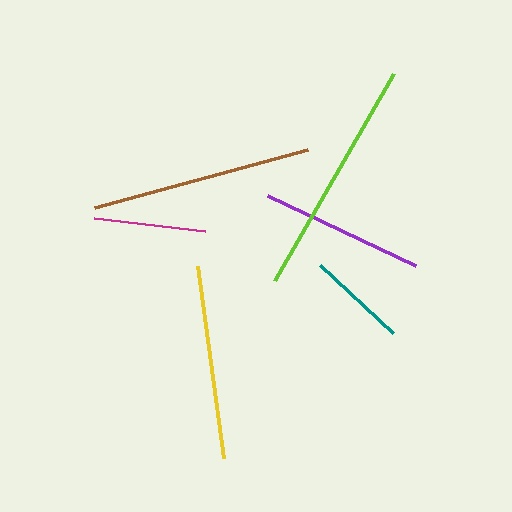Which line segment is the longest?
The lime line is the longest at approximately 238 pixels.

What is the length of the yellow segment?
The yellow segment is approximately 194 pixels long.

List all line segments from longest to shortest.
From longest to shortest: lime, brown, yellow, purple, magenta, teal.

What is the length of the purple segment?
The purple segment is approximately 164 pixels long.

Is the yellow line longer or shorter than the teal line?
The yellow line is longer than the teal line.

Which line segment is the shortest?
The teal line is the shortest at approximately 100 pixels.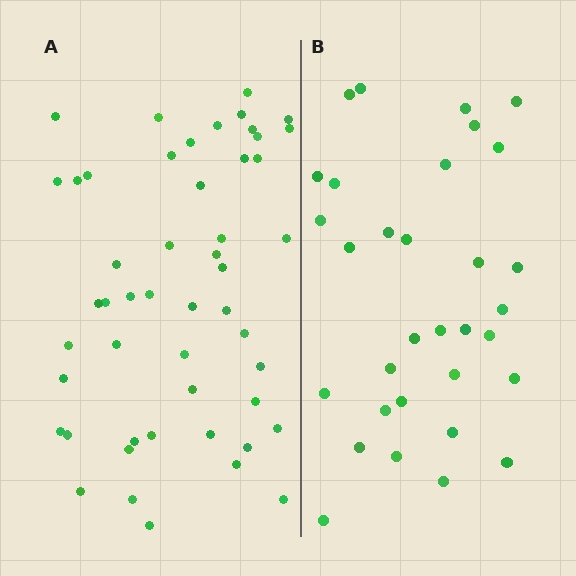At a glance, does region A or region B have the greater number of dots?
Region A (the left region) has more dots.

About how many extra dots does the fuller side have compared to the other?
Region A has approximately 20 more dots than region B.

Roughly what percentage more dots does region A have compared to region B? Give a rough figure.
About 55% more.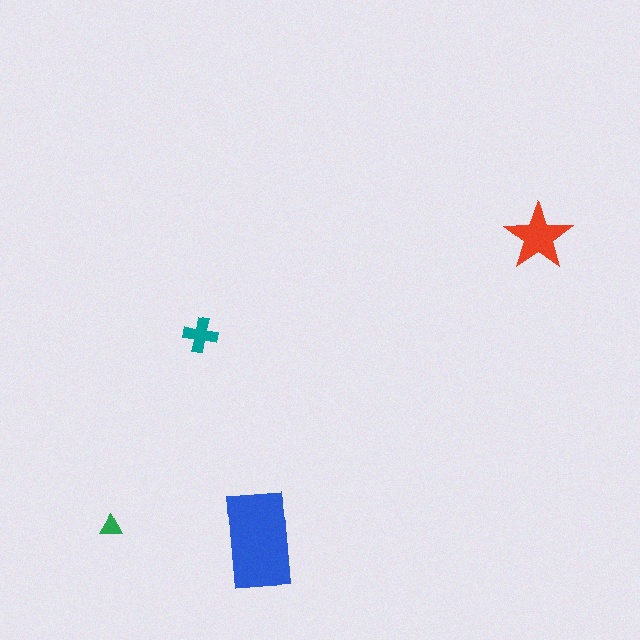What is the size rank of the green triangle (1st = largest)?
4th.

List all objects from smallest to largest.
The green triangle, the teal cross, the red star, the blue rectangle.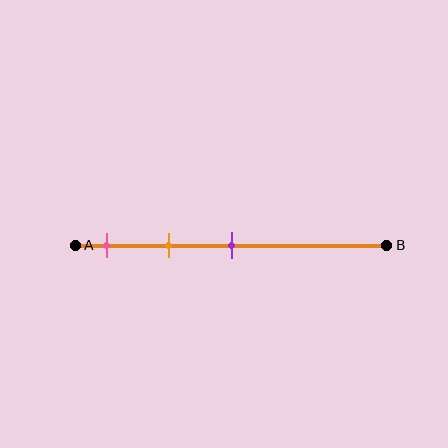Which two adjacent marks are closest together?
The pink and orange marks are the closest adjacent pair.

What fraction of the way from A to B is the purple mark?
The purple mark is approximately 50% (0.5) of the way from A to B.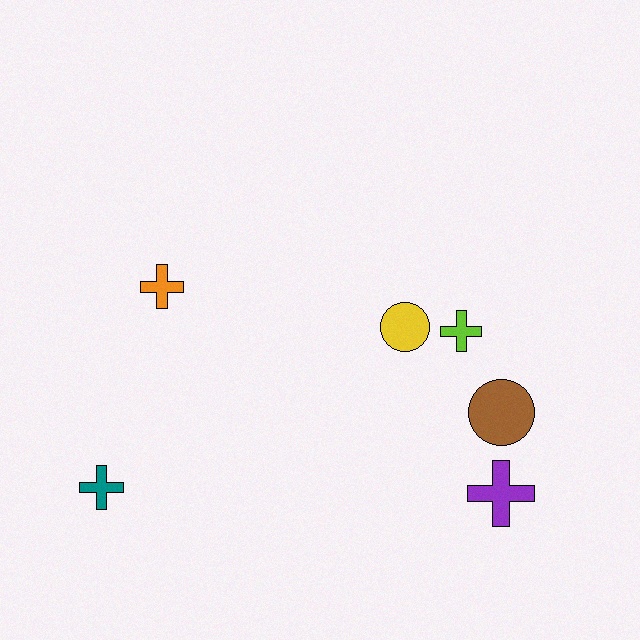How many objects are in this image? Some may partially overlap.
There are 6 objects.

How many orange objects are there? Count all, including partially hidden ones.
There is 1 orange object.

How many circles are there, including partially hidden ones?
There are 2 circles.